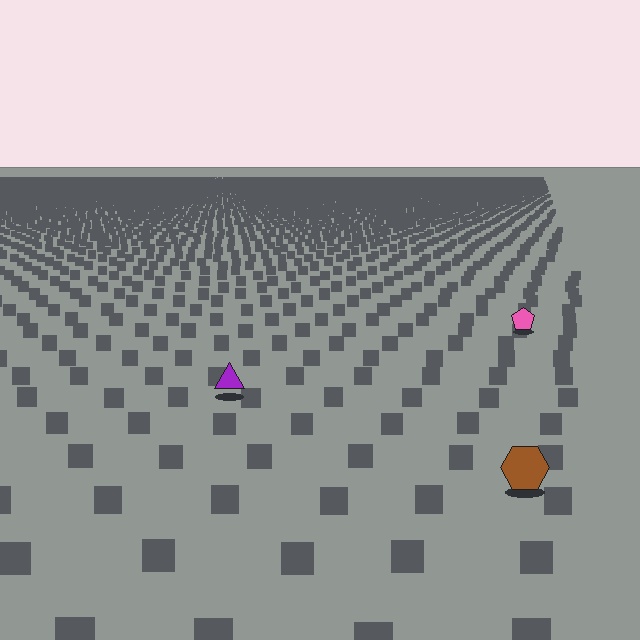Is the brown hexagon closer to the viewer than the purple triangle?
Yes. The brown hexagon is closer — you can tell from the texture gradient: the ground texture is coarser near it.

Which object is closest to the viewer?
The brown hexagon is closest. The texture marks near it are larger and more spread out.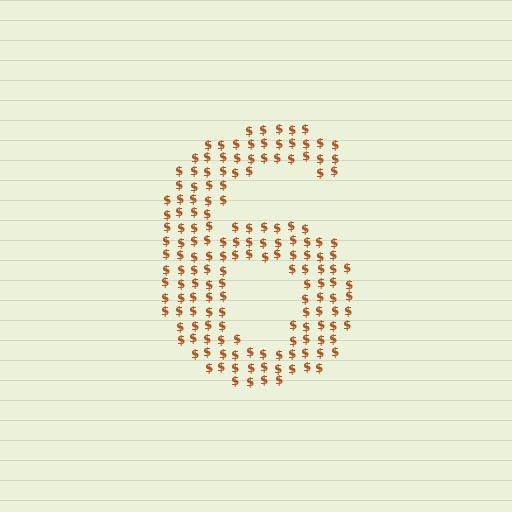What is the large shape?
The large shape is the digit 6.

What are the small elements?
The small elements are dollar signs.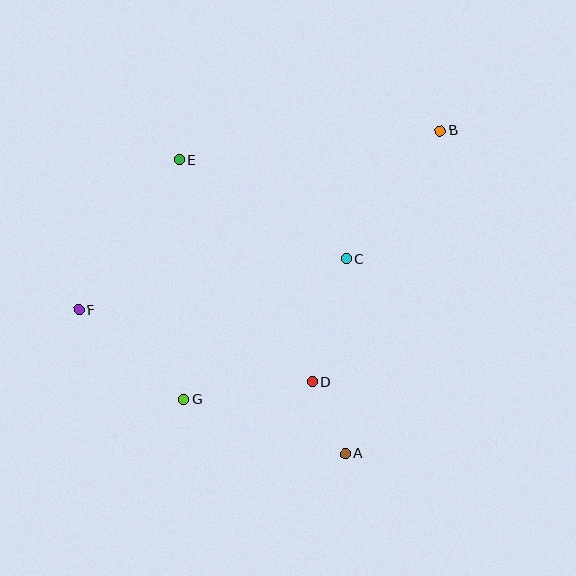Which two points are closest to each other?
Points A and D are closest to each other.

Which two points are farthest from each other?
Points B and F are farthest from each other.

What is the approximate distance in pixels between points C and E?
The distance between C and E is approximately 194 pixels.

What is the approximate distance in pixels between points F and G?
The distance between F and G is approximately 138 pixels.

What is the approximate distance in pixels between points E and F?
The distance between E and F is approximately 180 pixels.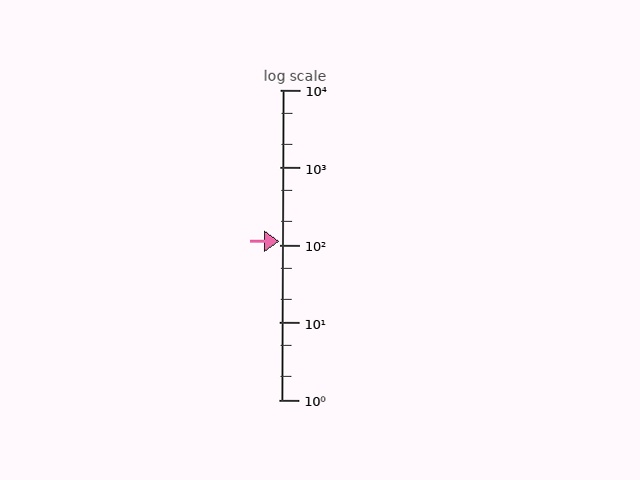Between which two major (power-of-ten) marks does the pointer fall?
The pointer is between 100 and 1000.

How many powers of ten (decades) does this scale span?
The scale spans 4 decades, from 1 to 10000.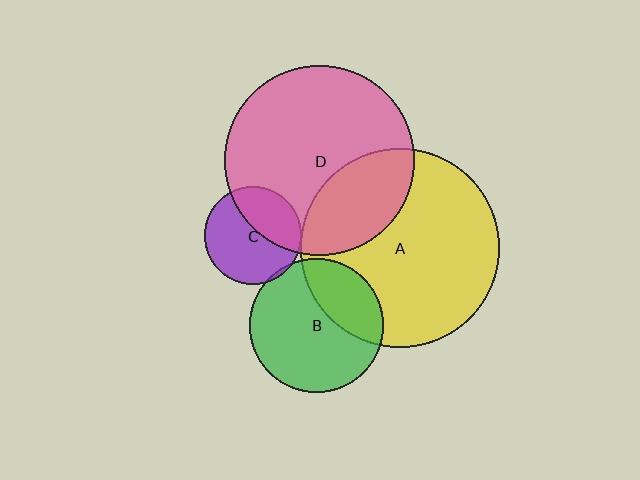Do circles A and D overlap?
Yes.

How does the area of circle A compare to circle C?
Approximately 4.2 times.